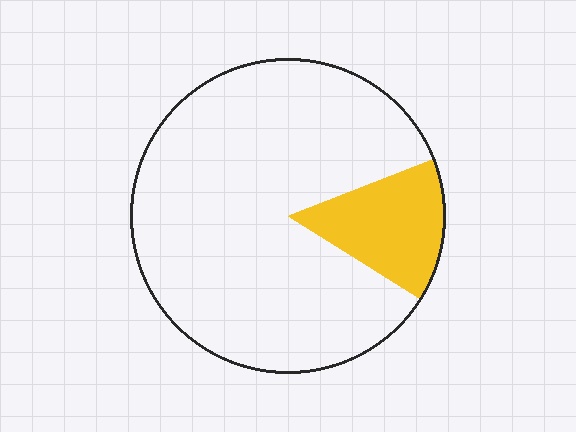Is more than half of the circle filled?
No.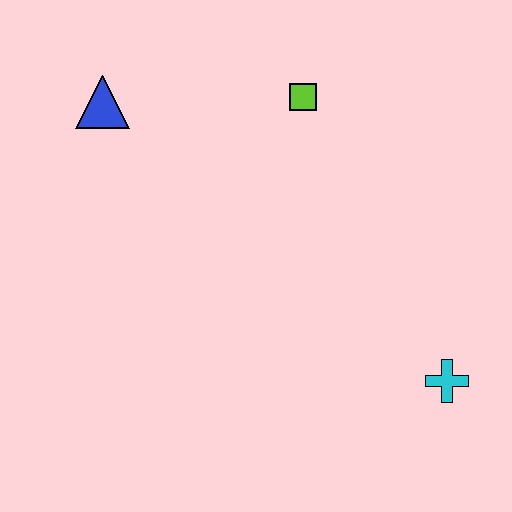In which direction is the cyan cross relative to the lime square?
The cyan cross is below the lime square.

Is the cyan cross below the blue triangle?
Yes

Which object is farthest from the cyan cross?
The blue triangle is farthest from the cyan cross.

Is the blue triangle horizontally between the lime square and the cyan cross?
No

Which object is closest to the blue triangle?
The lime square is closest to the blue triangle.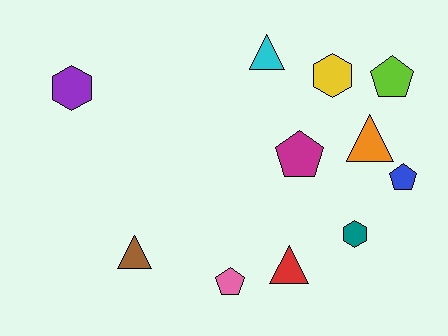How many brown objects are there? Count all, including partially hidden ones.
There is 1 brown object.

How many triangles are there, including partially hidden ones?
There are 4 triangles.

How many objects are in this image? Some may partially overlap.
There are 11 objects.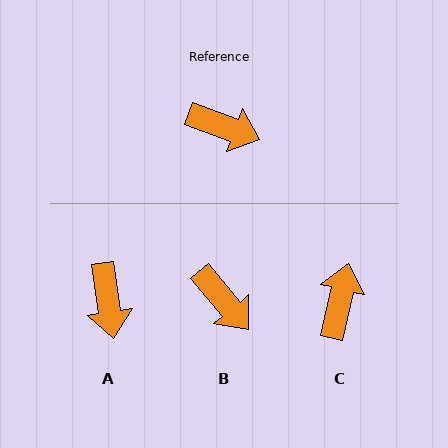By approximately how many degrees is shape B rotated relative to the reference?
Approximately 30 degrees clockwise.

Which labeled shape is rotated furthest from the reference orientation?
C, about 97 degrees away.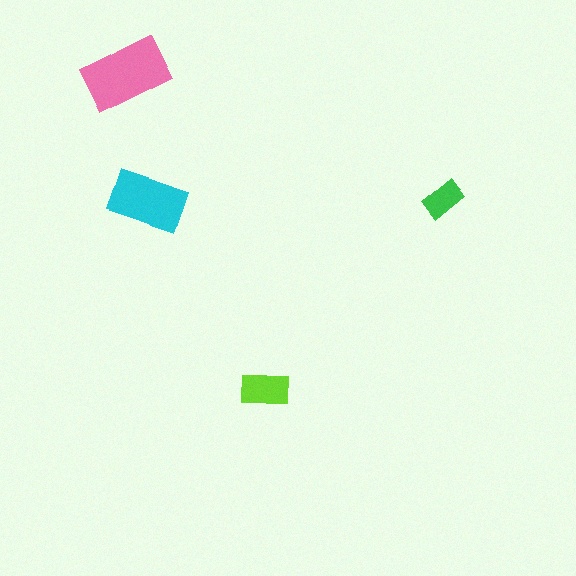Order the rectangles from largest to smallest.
the pink one, the cyan one, the lime one, the green one.